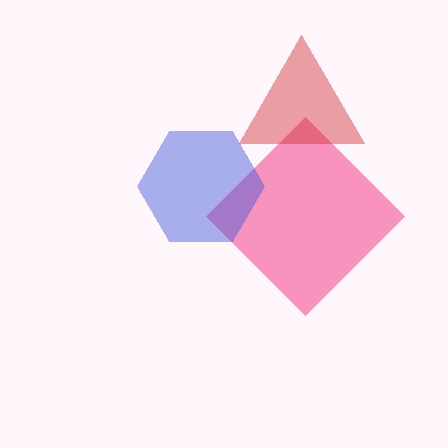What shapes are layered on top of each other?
The layered shapes are: a pink diamond, a red triangle, a blue hexagon.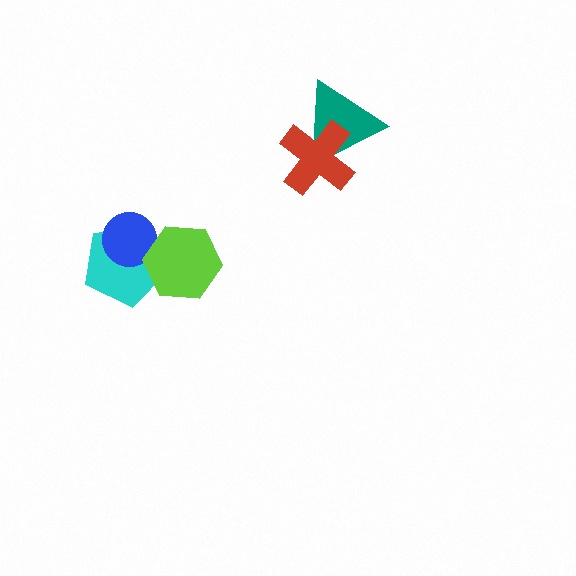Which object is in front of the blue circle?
The lime hexagon is in front of the blue circle.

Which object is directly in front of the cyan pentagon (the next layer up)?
The blue circle is directly in front of the cyan pentagon.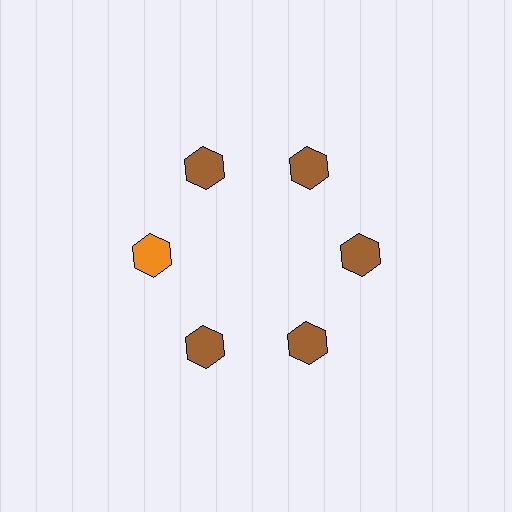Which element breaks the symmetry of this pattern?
The orange hexagon at roughly the 9 o'clock position breaks the symmetry. All other shapes are brown hexagons.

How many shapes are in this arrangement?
There are 6 shapes arranged in a ring pattern.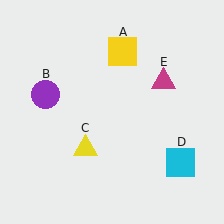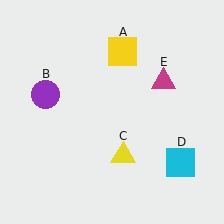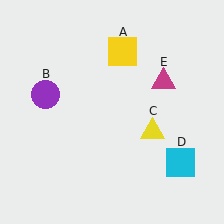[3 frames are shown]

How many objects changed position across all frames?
1 object changed position: yellow triangle (object C).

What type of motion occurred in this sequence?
The yellow triangle (object C) rotated counterclockwise around the center of the scene.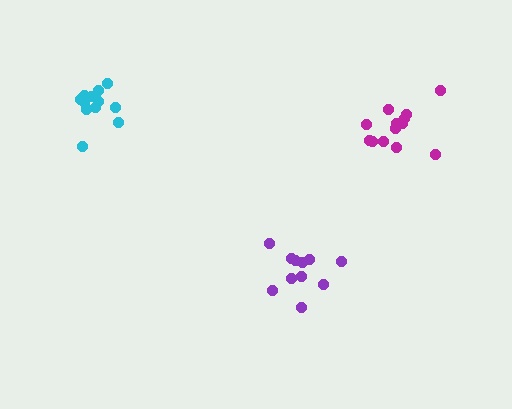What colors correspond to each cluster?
The clusters are colored: purple, cyan, magenta.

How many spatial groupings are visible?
There are 3 spatial groupings.